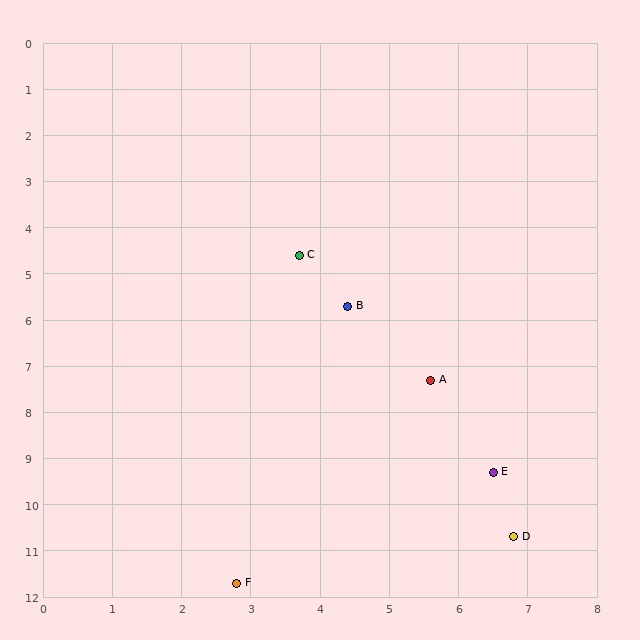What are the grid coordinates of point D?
Point D is at approximately (6.8, 10.7).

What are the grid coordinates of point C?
Point C is at approximately (3.7, 4.6).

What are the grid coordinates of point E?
Point E is at approximately (6.5, 9.3).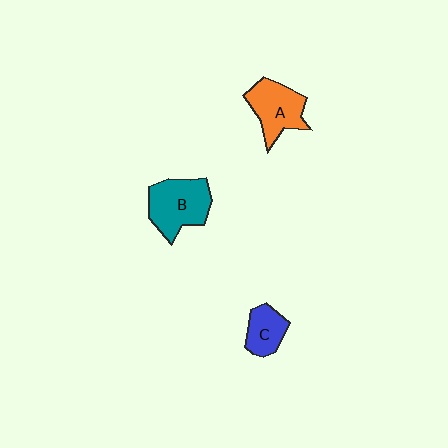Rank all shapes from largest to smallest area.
From largest to smallest: B (teal), A (orange), C (blue).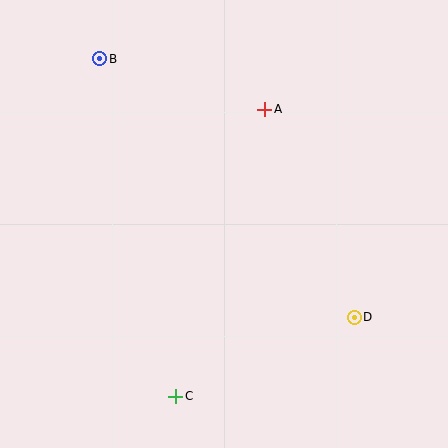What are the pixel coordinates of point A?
Point A is at (265, 109).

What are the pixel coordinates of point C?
Point C is at (176, 396).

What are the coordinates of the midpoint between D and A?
The midpoint between D and A is at (310, 213).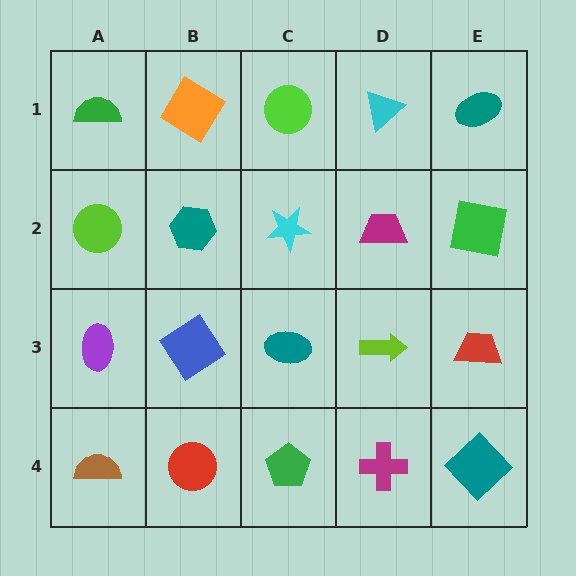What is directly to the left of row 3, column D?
A teal ellipse.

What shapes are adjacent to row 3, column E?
A green square (row 2, column E), a teal diamond (row 4, column E), a lime arrow (row 3, column D).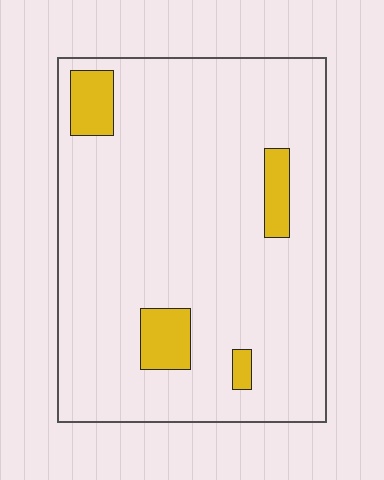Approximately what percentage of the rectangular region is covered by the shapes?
Approximately 10%.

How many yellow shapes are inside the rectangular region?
4.